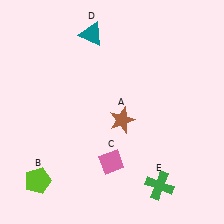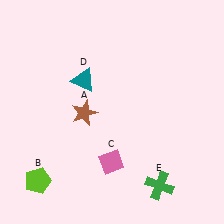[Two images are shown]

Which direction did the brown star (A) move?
The brown star (A) moved left.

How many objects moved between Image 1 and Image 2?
2 objects moved between the two images.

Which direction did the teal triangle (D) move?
The teal triangle (D) moved down.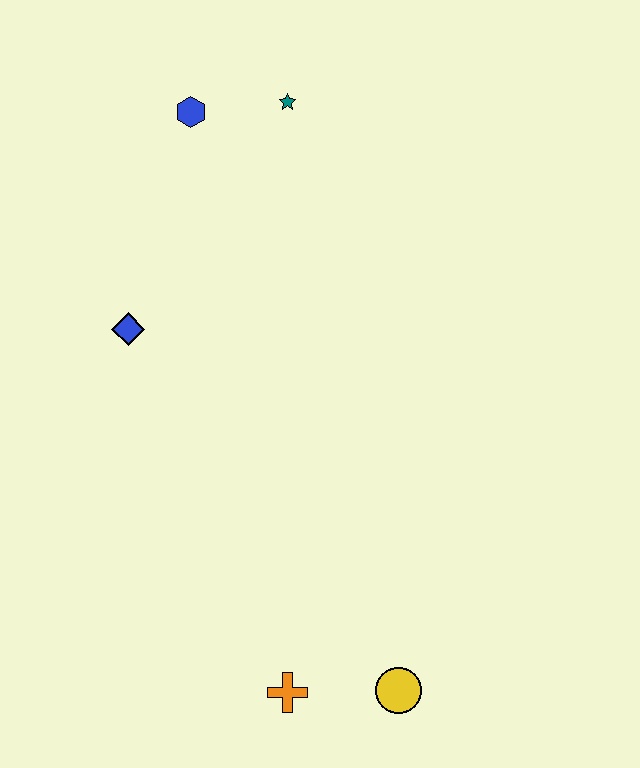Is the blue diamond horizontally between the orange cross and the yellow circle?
No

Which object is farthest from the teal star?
The yellow circle is farthest from the teal star.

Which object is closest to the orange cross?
The yellow circle is closest to the orange cross.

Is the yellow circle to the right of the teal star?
Yes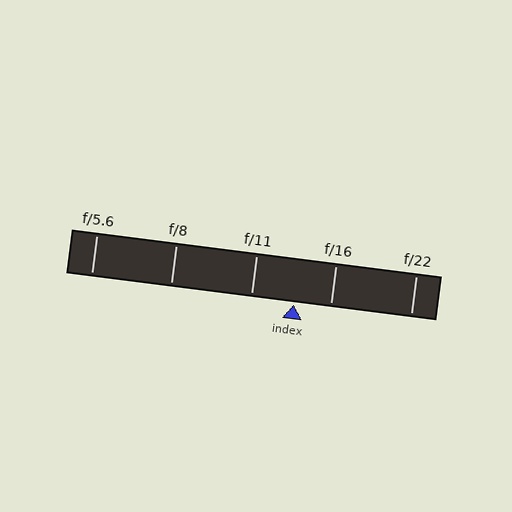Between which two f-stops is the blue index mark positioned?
The index mark is between f/11 and f/16.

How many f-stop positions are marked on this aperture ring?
There are 5 f-stop positions marked.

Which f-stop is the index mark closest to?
The index mark is closest to f/16.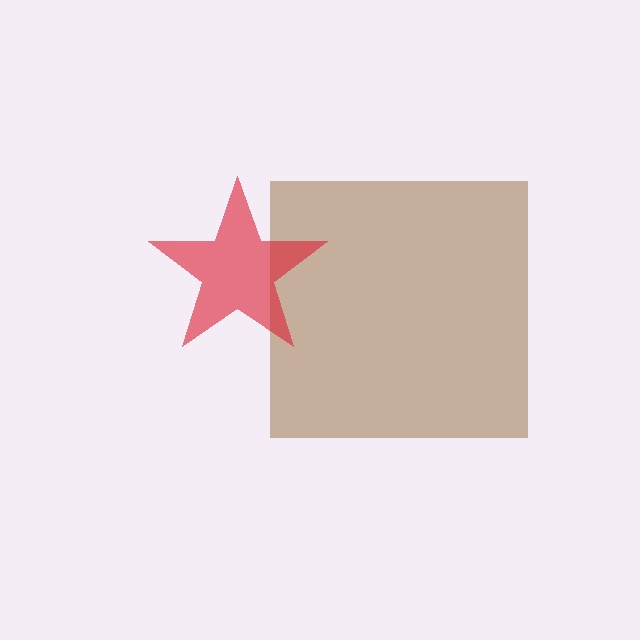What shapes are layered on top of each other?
The layered shapes are: a brown square, a red star.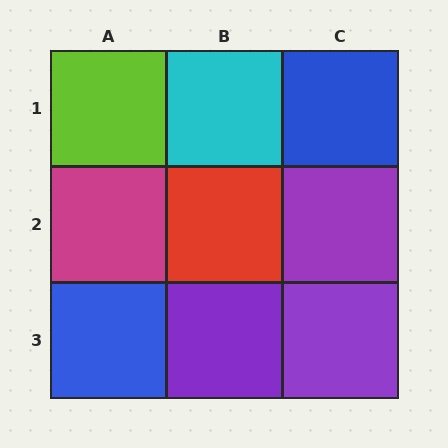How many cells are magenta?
1 cell is magenta.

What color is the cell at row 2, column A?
Magenta.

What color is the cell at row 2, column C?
Purple.